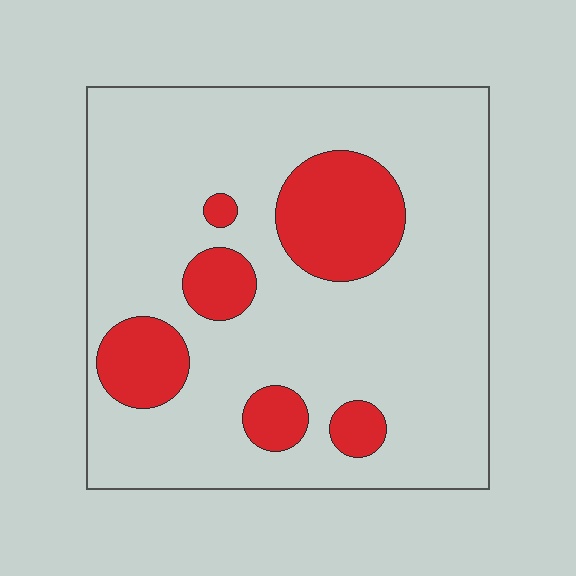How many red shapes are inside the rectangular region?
6.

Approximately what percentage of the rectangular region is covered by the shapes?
Approximately 20%.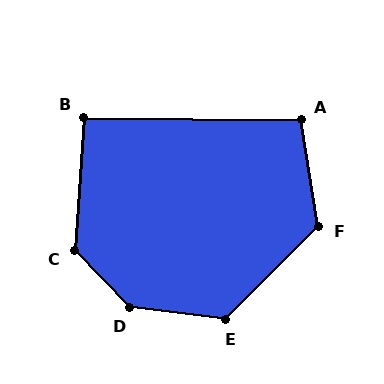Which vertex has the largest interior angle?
D, at approximately 141 degrees.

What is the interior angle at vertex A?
Approximately 100 degrees (obtuse).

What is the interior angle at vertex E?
Approximately 128 degrees (obtuse).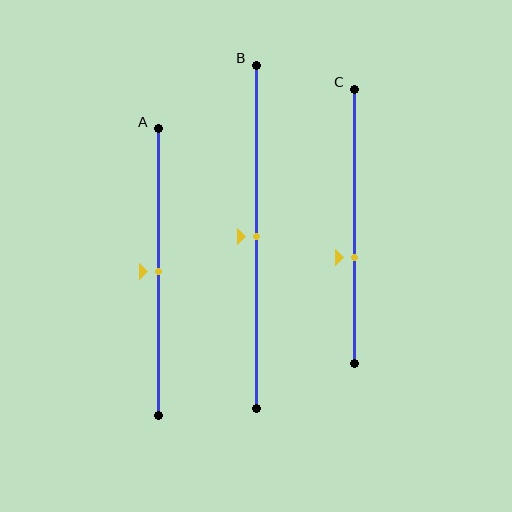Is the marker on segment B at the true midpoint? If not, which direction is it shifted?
Yes, the marker on segment B is at the true midpoint.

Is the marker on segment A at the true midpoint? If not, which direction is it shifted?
Yes, the marker on segment A is at the true midpoint.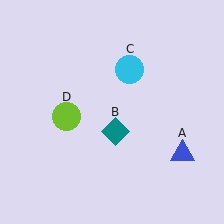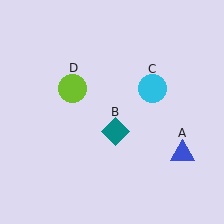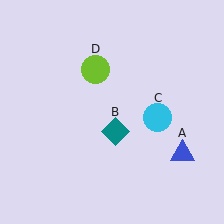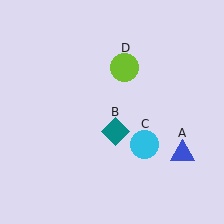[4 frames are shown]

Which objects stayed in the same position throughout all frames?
Blue triangle (object A) and teal diamond (object B) remained stationary.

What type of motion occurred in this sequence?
The cyan circle (object C), lime circle (object D) rotated clockwise around the center of the scene.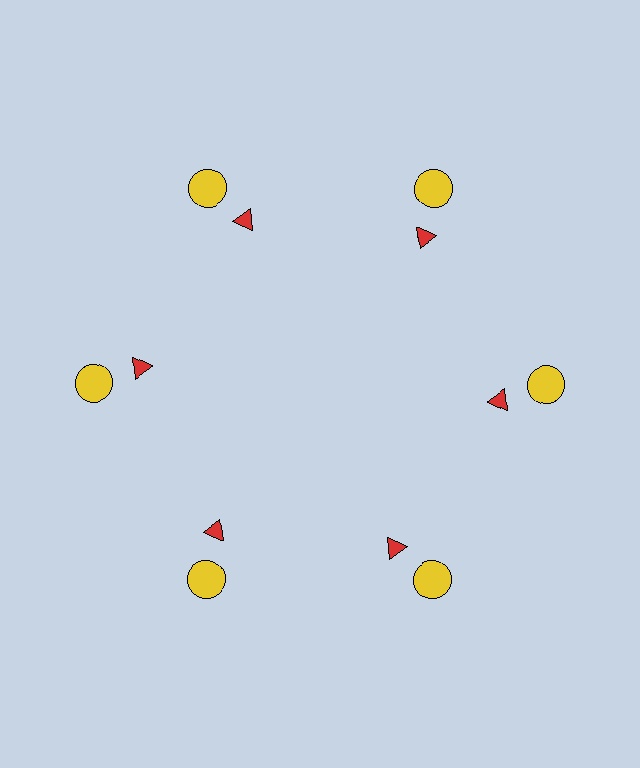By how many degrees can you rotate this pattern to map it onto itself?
The pattern maps onto itself every 60 degrees of rotation.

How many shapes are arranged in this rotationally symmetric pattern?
There are 12 shapes, arranged in 6 groups of 2.